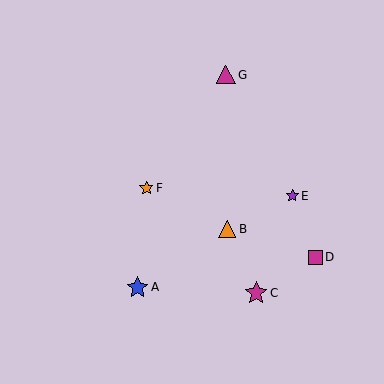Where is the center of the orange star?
The center of the orange star is at (146, 188).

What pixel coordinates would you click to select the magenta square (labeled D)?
Click at (315, 257) to select the magenta square D.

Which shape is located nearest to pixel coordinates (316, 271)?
The magenta square (labeled D) at (315, 257) is nearest to that location.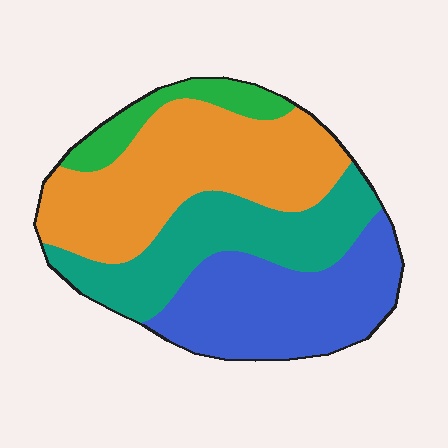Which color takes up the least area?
Green, at roughly 10%.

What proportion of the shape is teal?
Teal takes up about one quarter (1/4) of the shape.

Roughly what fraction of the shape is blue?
Blue takes up about one quarter (1/4) of the shape.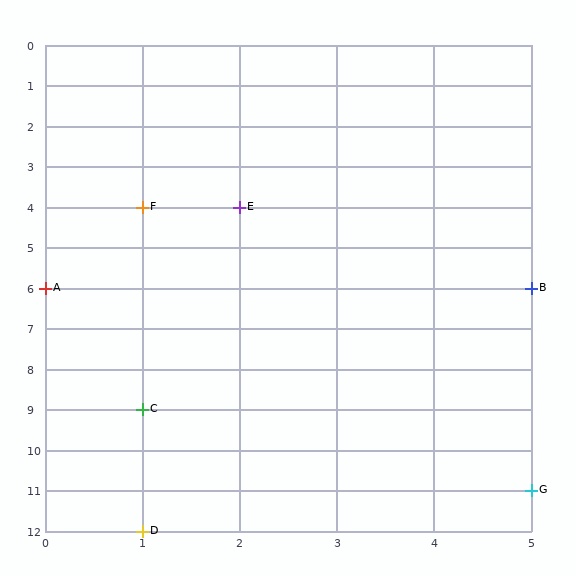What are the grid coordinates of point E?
Point E is at grid coordinates (2, 4).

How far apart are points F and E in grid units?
Points F and E are 1 column apart.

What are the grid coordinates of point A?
Point A is at grid coordinates (0, 6).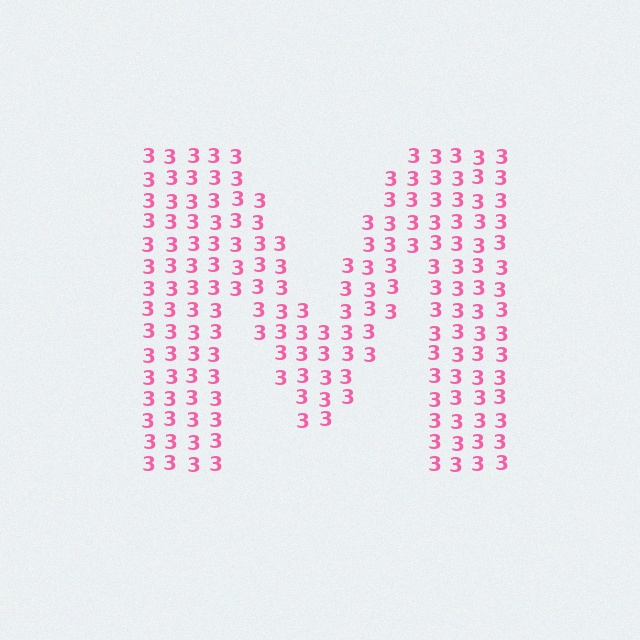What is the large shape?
The large shape is the letter M.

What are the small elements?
The small elements are digit 3's.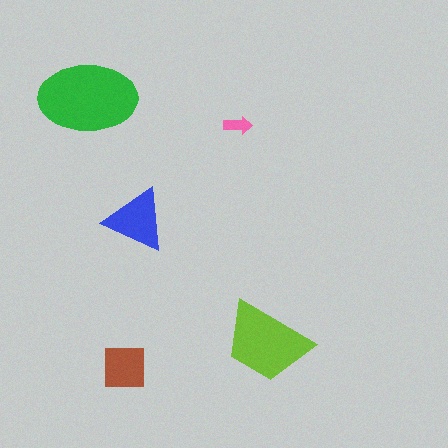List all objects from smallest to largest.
The pink arrow, the brown square, the blue triangle, the lime trapezoid, the green ellipse.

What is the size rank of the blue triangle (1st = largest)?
3rd.